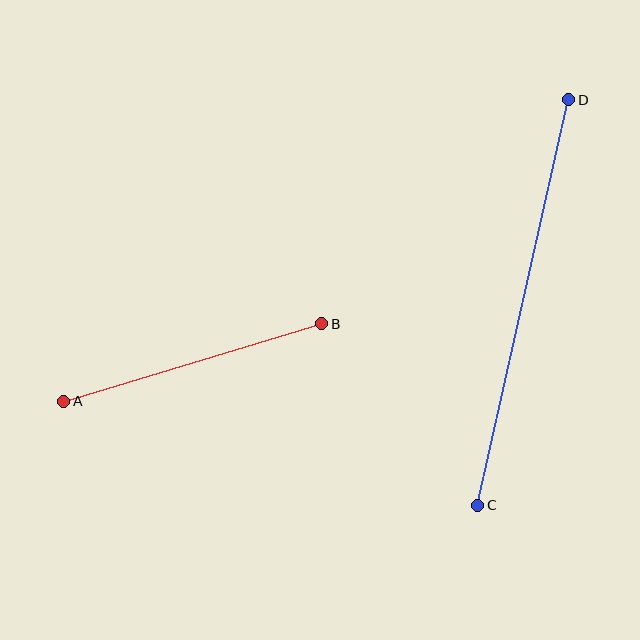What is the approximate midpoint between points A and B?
The midpoint is at approximately (193, 363) pixels.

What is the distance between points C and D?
The distance is approximately 416 pixels.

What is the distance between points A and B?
The distance is approximately 269 pixels.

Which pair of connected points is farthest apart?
Points C and D are farthest apart.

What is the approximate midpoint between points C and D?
The midpoint is at approximately (523, 302) pixels.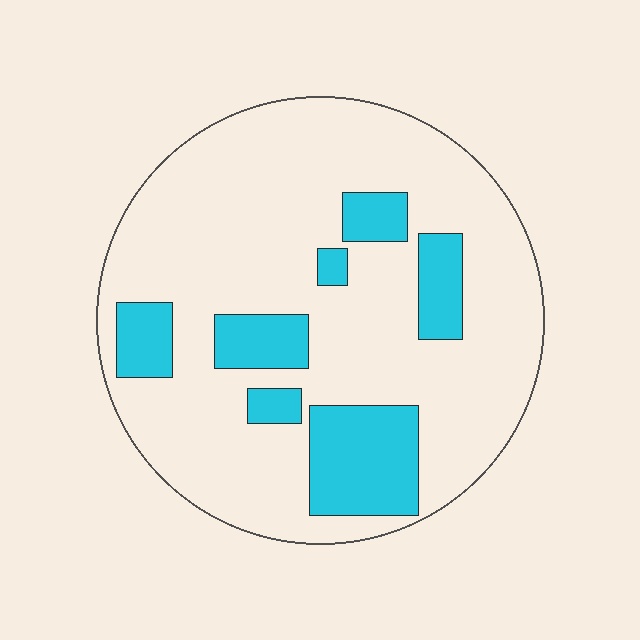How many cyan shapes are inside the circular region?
7.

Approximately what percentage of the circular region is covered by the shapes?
Approximately 20%.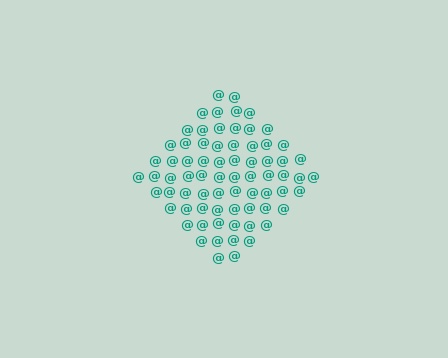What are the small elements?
The small elements are at signs.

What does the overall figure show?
The overall figure shows a diamond.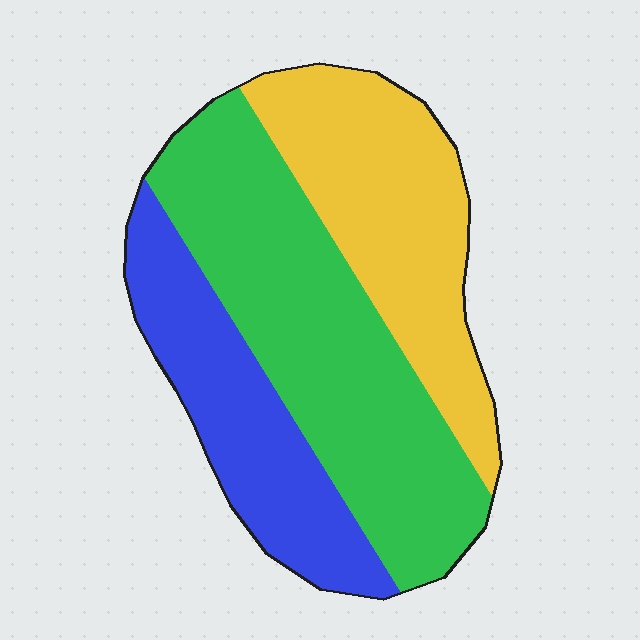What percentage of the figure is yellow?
Yellow covers 31% of the figure.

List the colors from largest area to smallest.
From largest to smallest: green, yellow, blue.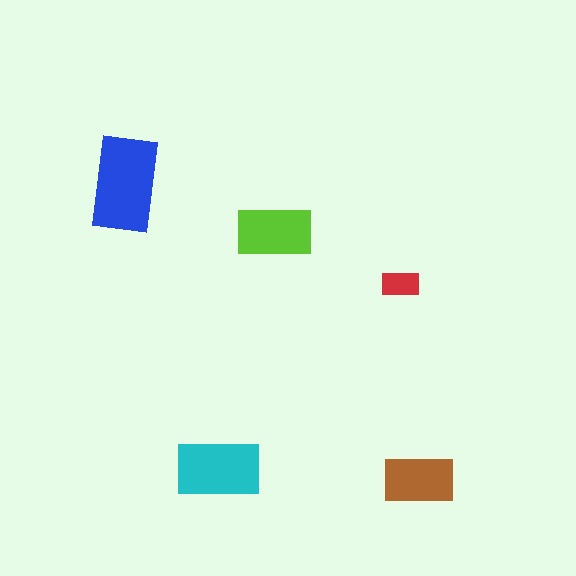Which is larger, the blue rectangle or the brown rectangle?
The blue one.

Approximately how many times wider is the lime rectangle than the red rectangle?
About 2 times wider.